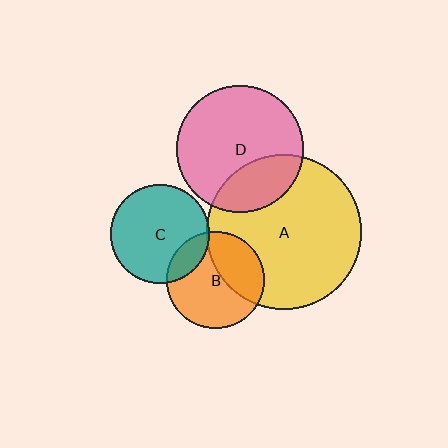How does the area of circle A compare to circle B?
Approximately 2.5 times.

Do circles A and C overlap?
Yes.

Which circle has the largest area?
Circle A (yellow).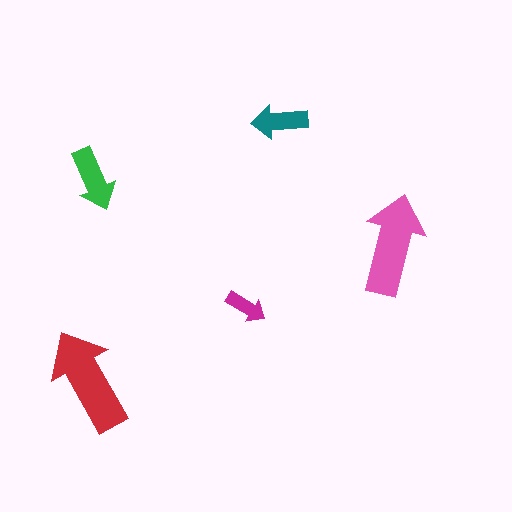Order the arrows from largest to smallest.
the red one, the pink one, the green one, the teal one, the magenta one.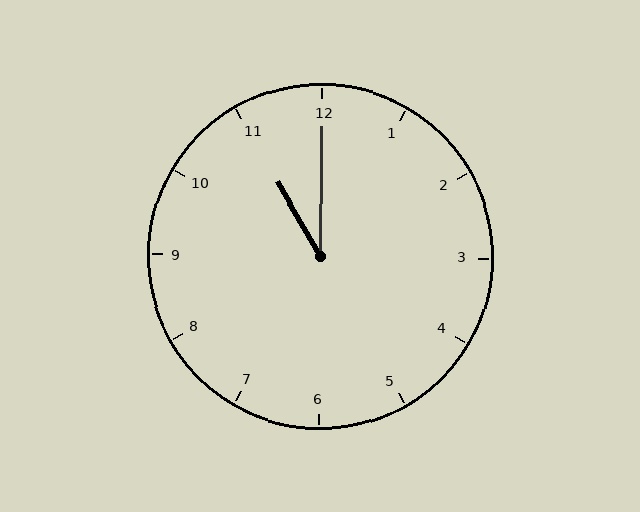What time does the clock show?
11:00.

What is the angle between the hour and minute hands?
Approximately 30 degrees.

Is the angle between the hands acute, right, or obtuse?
It is acute.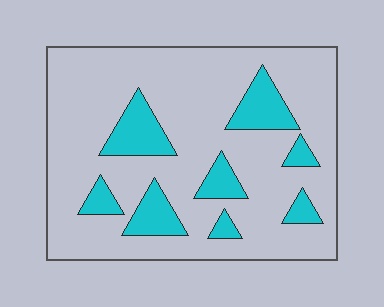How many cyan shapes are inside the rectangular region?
8.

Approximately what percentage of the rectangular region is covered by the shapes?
Approximately 20%.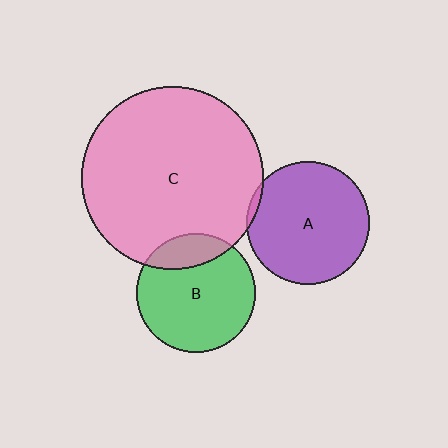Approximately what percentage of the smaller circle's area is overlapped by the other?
Approximately 5%.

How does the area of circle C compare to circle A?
Approximately 2.2 times.